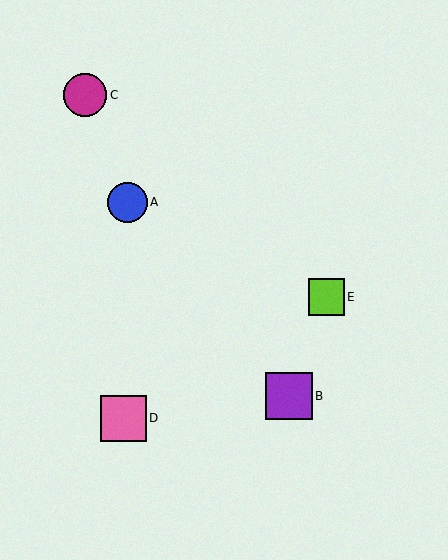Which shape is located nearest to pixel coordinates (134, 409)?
The pink square (labeled D) at (123, 418) is nearest to that location.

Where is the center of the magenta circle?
The center of the magenta circle is at (85, 95).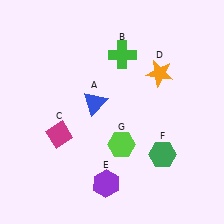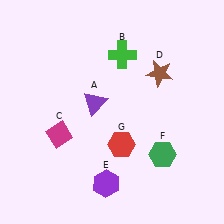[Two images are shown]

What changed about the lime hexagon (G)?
In Image 1, G is lime. In Image 2, it changed to red.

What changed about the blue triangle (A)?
In Image 1, A is blue. In Image 2, it changed to purple.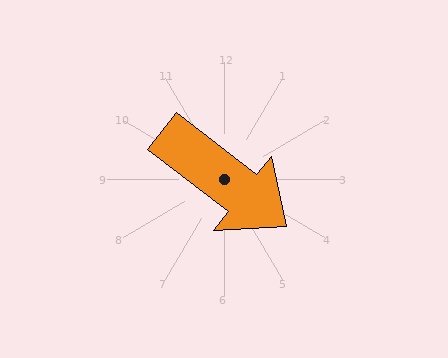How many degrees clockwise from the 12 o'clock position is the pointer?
Approximately 128 degrees.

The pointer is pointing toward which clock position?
Roughly 4 o'clock.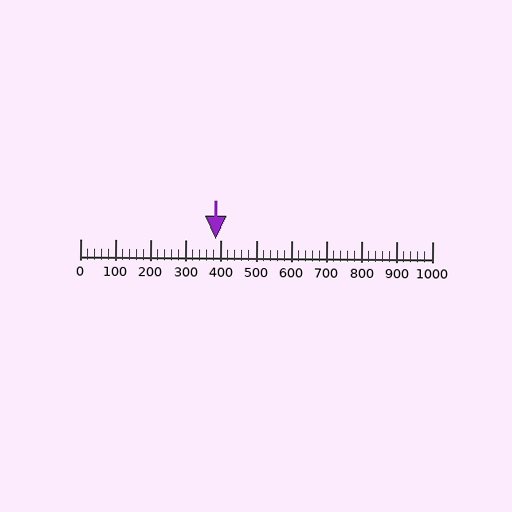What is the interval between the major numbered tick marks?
The major tick marks are spaced 100 units apart.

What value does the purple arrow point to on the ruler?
The purple arrow points to approximately 386.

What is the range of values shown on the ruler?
The ruler shows values from 0 to 1000.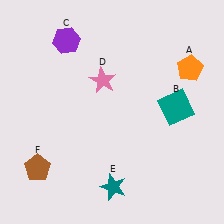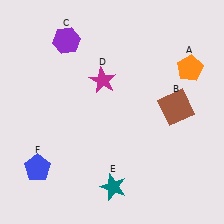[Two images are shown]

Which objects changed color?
B changed from teal to brown. D changed from pink to magenta. F changed from brown to blue.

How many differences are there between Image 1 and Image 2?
There are 3 differences between the two images.